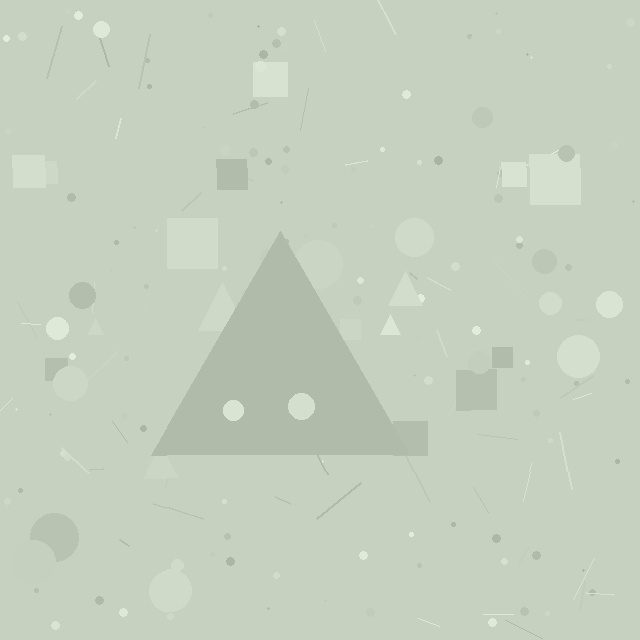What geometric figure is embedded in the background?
A triangle is embedded in the background.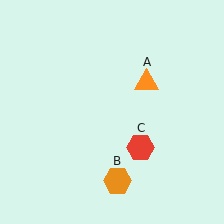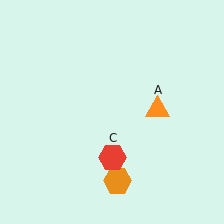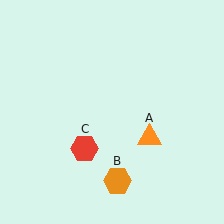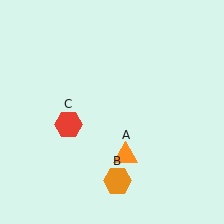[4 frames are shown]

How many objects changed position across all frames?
2 objects changed position: orange triangle (object A), red hexagon (object C).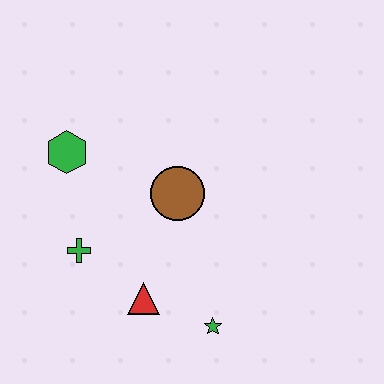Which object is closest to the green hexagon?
The green cross is closest to the green hexagon.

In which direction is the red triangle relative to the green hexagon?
The red triangle is below the green hexagon.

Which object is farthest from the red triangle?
The green hexagon is farthest from the red triangle.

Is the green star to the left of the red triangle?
No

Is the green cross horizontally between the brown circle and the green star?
No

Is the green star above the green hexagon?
No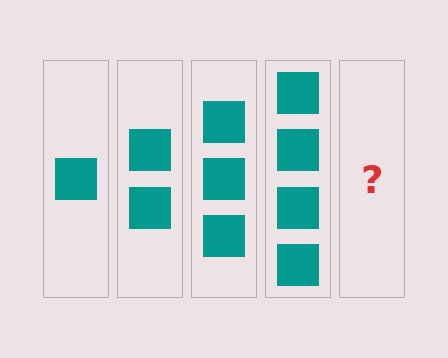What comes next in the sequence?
The next element should be 5 squares.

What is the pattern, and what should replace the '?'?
The pattern is that each step adds one more square. The '?' should be 5 squares.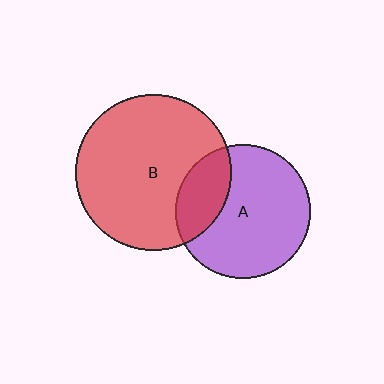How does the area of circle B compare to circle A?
Approximately 1.3 times.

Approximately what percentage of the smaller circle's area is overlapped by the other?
Approximately 25%.